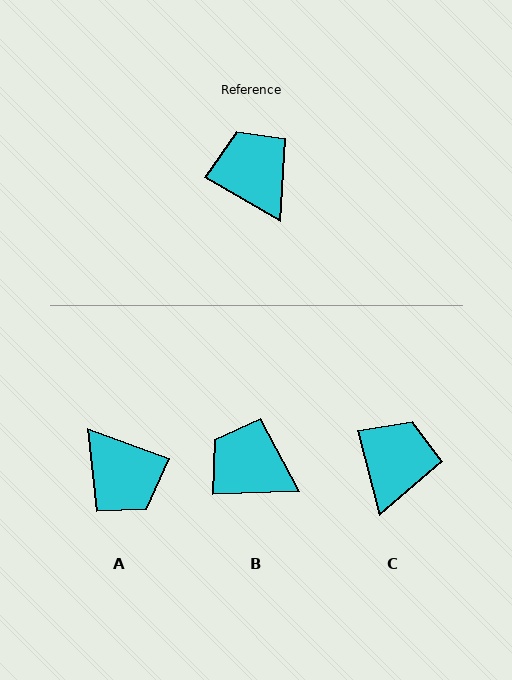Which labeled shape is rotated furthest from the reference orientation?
A, about 170 degrees away.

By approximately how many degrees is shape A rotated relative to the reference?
Approximately 170 degrees clockwise.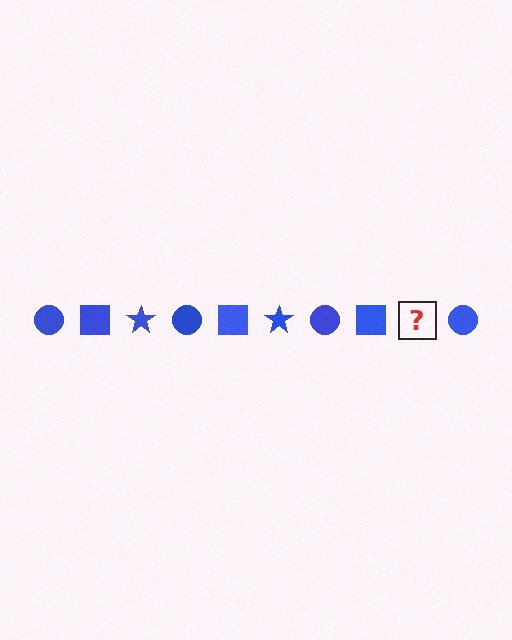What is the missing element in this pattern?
The missing element is a blue star.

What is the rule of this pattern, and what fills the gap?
The rule is that the pattern cycles through circle, square, star shapes in blue. The gap should be filled with a blue star.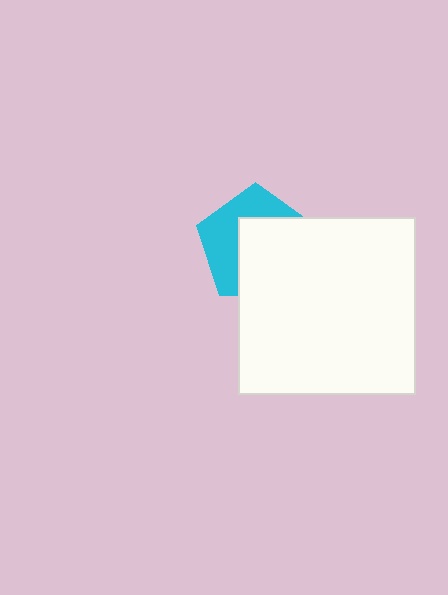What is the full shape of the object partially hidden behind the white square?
The partially hidden object is a cyan pentagon.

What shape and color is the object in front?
The object in front is a white square.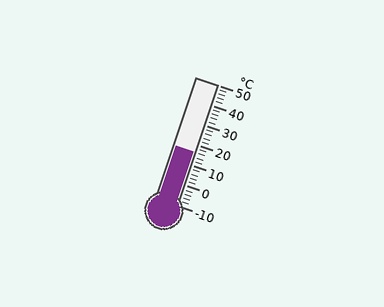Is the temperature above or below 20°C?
The temperature is below 20°C.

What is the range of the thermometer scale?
The thermometer scale ranges from -10°C to 50°C.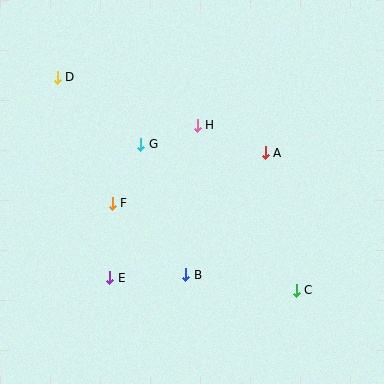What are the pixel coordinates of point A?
Point A is at (265, 153).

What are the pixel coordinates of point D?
Point D is at (57, 77).